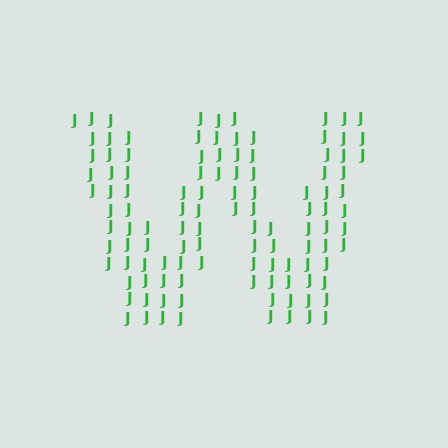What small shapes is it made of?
It is made of small letter J's.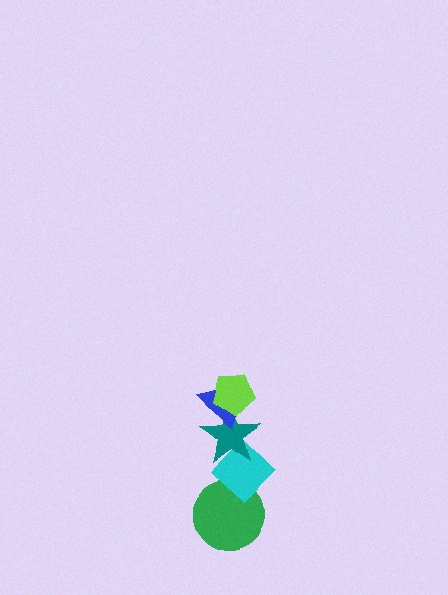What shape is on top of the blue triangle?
The lime pentagon is on top of the blue triangle.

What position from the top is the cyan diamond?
The cyan diamond is 4th from the top.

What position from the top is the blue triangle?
The blue triangle is 2nd from the top.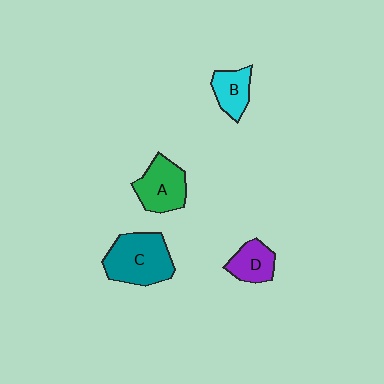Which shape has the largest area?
Shape C (teal).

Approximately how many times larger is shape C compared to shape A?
Approximately 1.4 times.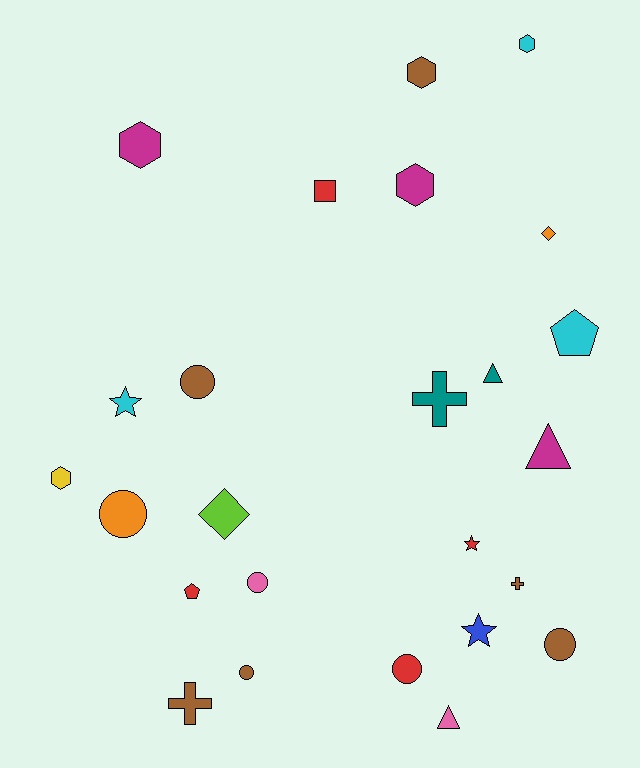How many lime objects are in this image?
There is 1 lime object.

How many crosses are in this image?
There are 3 crosses.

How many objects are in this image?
There are 25 objects.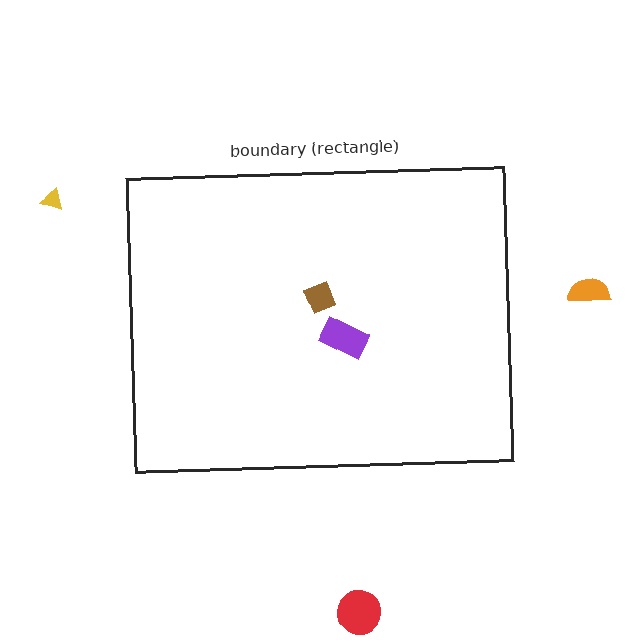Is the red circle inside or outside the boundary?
Outside.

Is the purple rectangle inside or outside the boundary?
Inside.